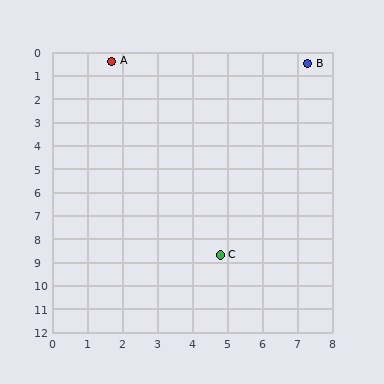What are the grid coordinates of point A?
Point A is at approximately (1.7, 0.4).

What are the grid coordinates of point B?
Point B is at approximately (7.3, 0.5).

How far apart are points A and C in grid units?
Points A and C are about 8.9 grid units apart.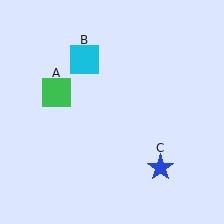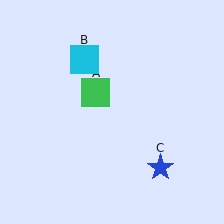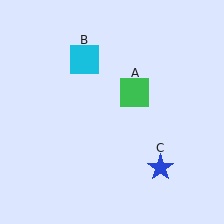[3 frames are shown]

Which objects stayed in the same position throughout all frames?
Cyan square (object B) and blue star (object C) remained stationary.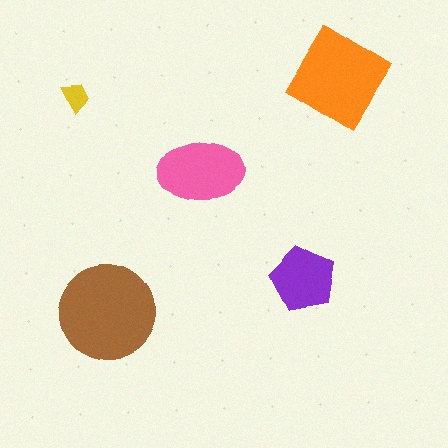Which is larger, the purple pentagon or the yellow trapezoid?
The purple pentagon.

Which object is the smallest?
The yellow trapezoid.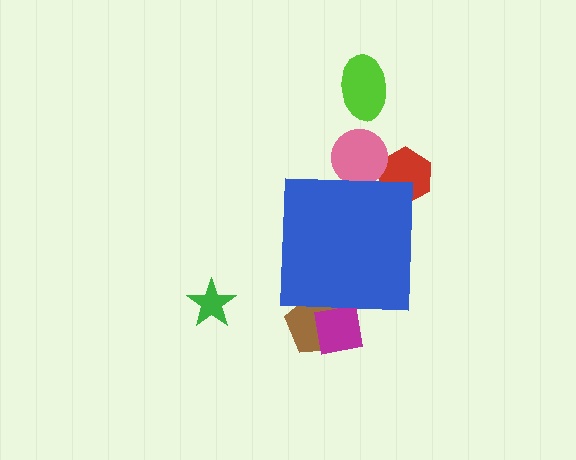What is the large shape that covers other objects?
A blue square.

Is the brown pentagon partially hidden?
Yes, the brown pentagon is partially hidden behind the blue square.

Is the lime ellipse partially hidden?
No, the lime ellipse is fully visible.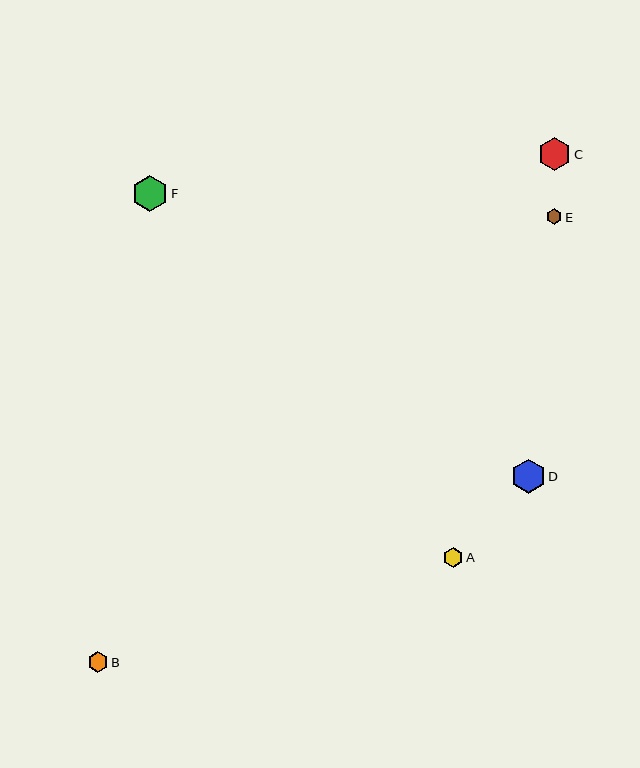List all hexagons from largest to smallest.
From largest to smallest: F, D, C, B, A, E.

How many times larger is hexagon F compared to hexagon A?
Hexagon F is approximately 1.8 times the size of hexagon A.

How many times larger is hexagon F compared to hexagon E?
Hexagon F is approximately 2.3 times the size of hexagon E.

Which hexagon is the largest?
Hexagon F is the largest with a size of approximately 36 pixels.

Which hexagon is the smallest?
Hexagon E is the smallest with a size of approximately 15 pixels.